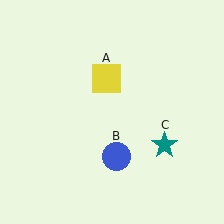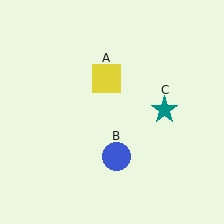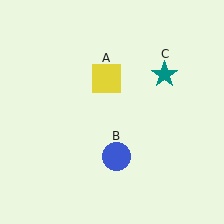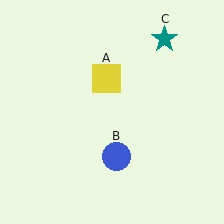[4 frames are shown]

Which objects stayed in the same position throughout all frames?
Yellow square (object A) and blue circle (object B) remained stationary.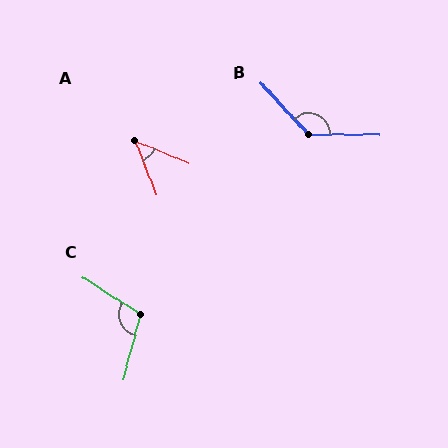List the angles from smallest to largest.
A (46°), C (108°), B (133°).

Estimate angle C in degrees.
Approximately 108 degrees.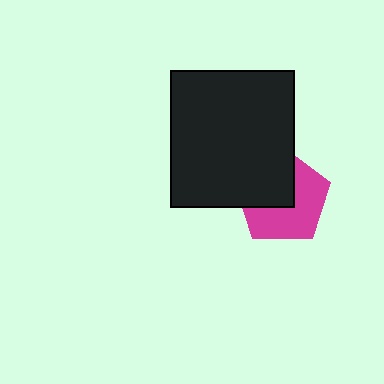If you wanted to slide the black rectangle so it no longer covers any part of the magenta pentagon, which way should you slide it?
Slide it toward the upper-left — that is the most direct way to separate the two shapes.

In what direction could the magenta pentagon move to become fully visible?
The magenta pentagon could move toward the lower-right. That would shift it out from behind the black rectangle entirely.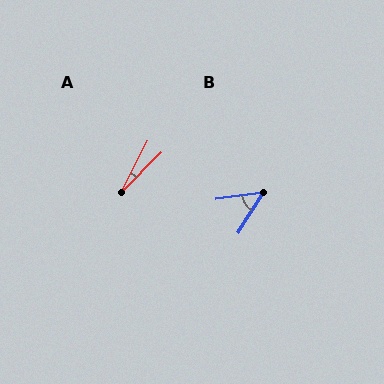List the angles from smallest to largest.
A (18°), B (49°).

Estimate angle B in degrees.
Approximately 49 degrees.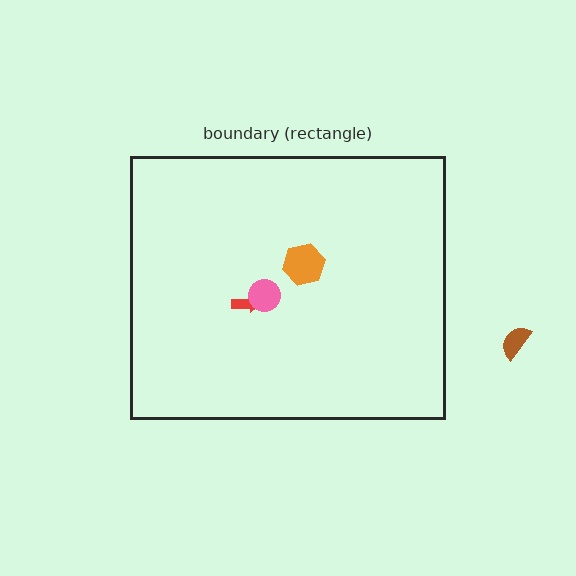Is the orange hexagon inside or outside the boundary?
Inside.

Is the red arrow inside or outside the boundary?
Inside.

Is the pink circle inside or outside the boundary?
Inside.